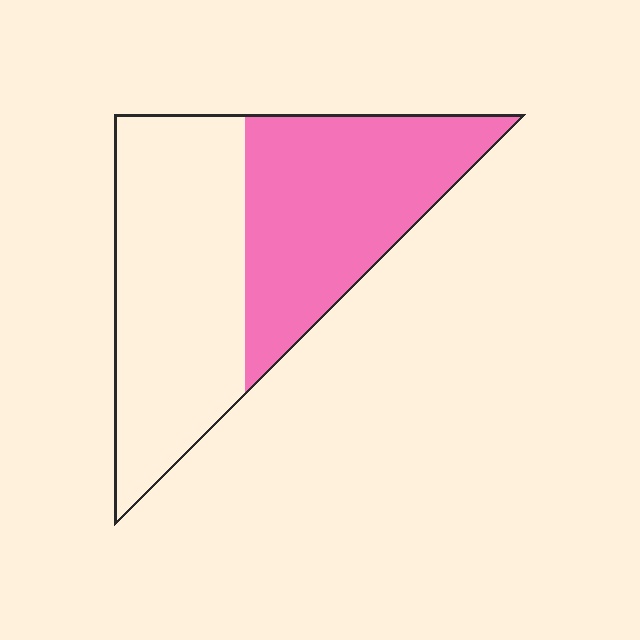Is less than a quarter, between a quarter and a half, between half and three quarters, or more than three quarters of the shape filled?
Between a quarter and a half.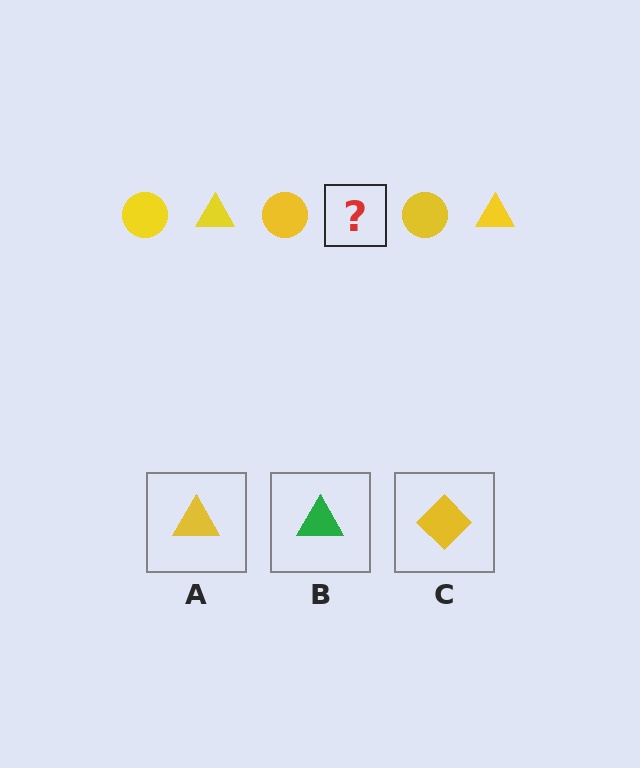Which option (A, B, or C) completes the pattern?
A.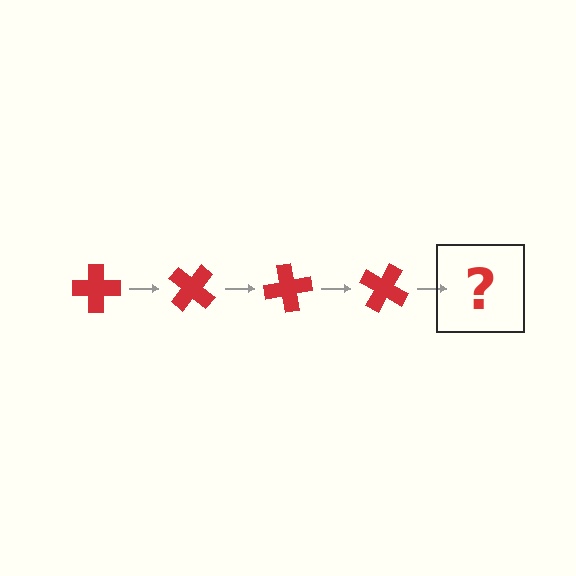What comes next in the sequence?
The next element should be a red cross rotated 160 degrees.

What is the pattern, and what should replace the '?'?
The pattern is that the cross rotates 40 degrees each step. The '?' should be a red cross rotated 160 degrees.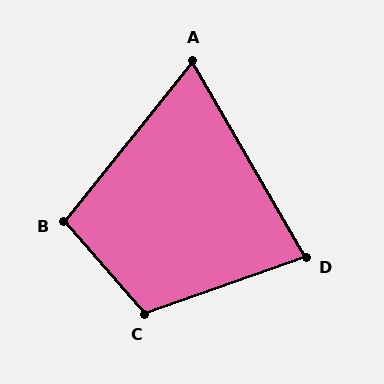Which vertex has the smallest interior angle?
A, at approximately 69 degrees.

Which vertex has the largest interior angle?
C, at approximately 111 degrees.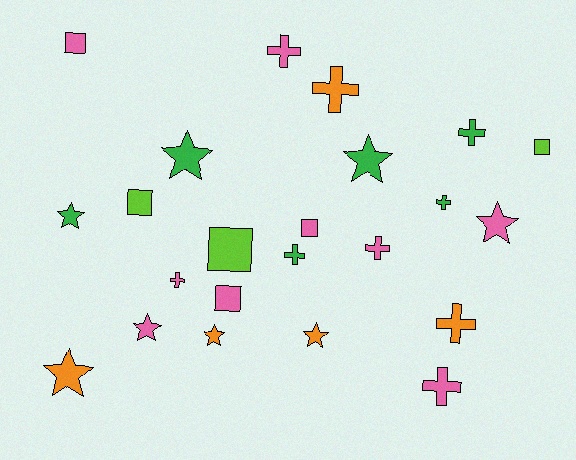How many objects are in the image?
There are 23 objects.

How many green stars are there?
There are 3 green stars.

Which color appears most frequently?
Pink, with 9 objects.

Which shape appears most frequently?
Cross, with 9 objects.